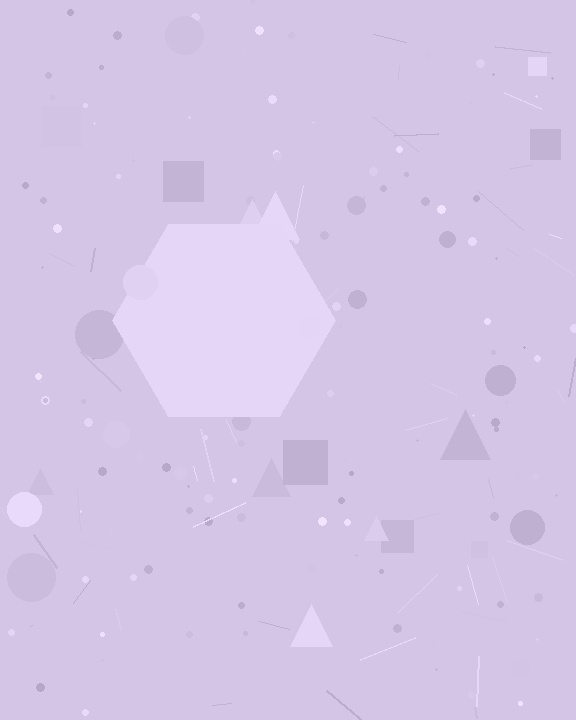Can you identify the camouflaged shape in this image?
The camouflaged shape is a hexagon.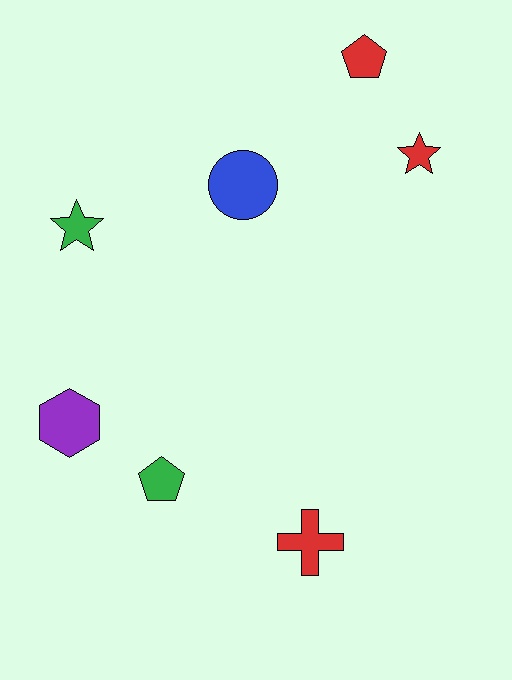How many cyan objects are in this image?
There are no cyan objects.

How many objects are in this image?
There are 7 objects.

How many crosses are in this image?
There is 1 cross.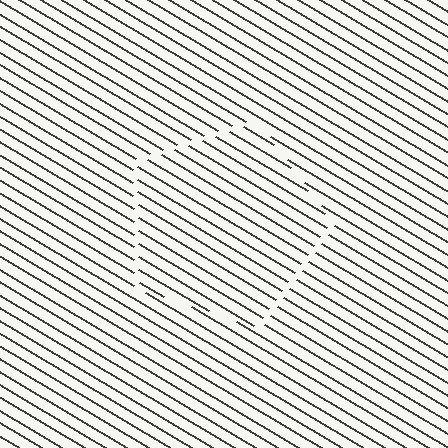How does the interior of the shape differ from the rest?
The interior of the shape contains the same grating, shifted by half a period — the contour is defined by the phase discontinuity where line-ends from the inner and outer gratings abut.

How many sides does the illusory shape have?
5 sides — the line-ends trace a pentagon.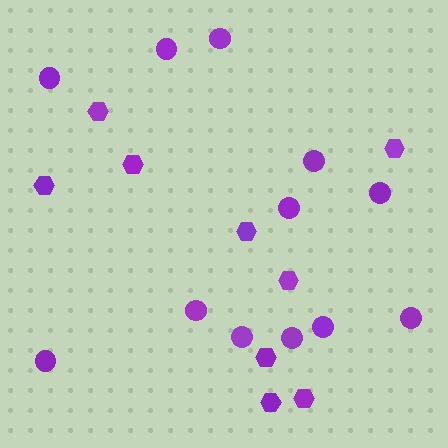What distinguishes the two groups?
There are 2 groups: one group of circles (12) and one group of hexagons (9).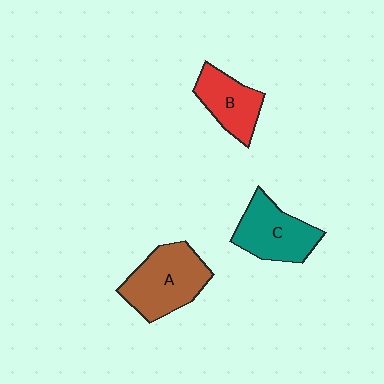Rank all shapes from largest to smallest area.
From largest to smallest: A (brown), C (teal), B (red).